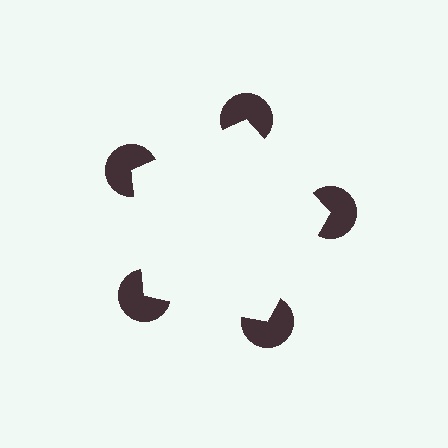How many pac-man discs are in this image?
There are 5 — one at each vertex of the illusory pentagon.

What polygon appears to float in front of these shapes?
An illusory pentagon — its edges are inferred from the aligned wedge cuts in the pac-man discs, not physically drawn.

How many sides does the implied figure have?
5 sides.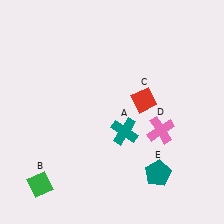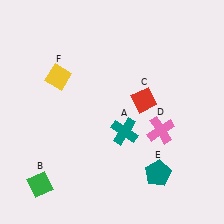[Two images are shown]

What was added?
A yellow diamond (F) was added in Image 2.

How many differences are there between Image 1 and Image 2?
There is 1 difference between the two images.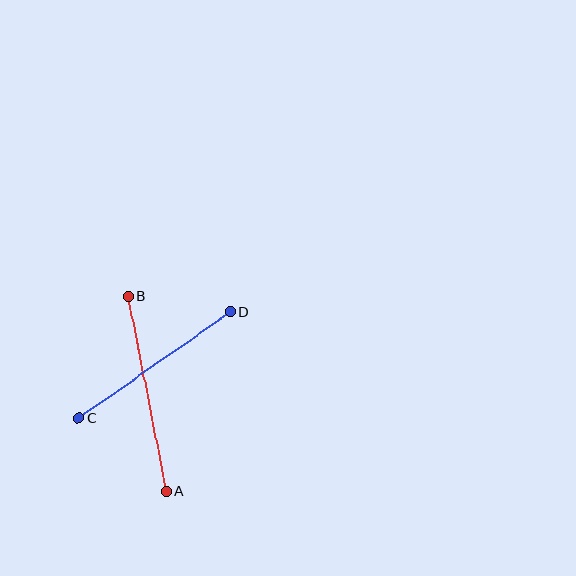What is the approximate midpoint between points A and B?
The midpoint is at approximately (147, 394) pixels.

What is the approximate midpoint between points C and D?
The midpoint is at approximately (155, 365) pixels.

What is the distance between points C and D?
The distance is approximately 186 pixels.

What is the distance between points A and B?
The distance is approximately 199 pixels.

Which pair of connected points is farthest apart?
Points A and B are farthest apart.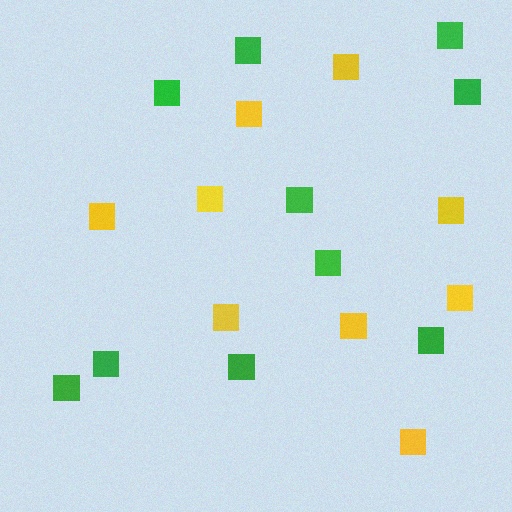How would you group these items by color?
There are 2 groups: one group of green squares (10) and one group of yellow squares (9).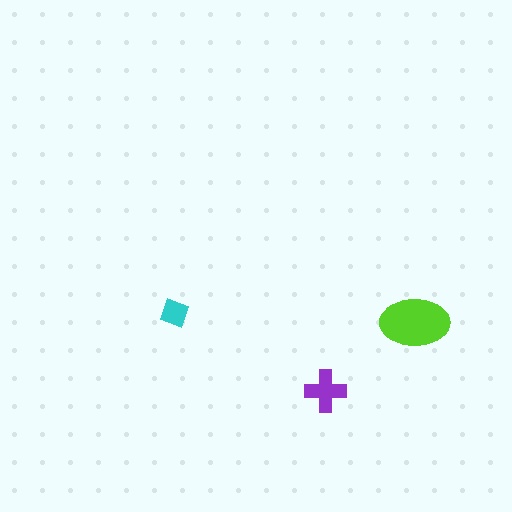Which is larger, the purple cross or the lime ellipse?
The lime ellipse.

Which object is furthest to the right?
The lime ellipse is rightmost.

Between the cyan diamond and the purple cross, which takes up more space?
The purple cross.